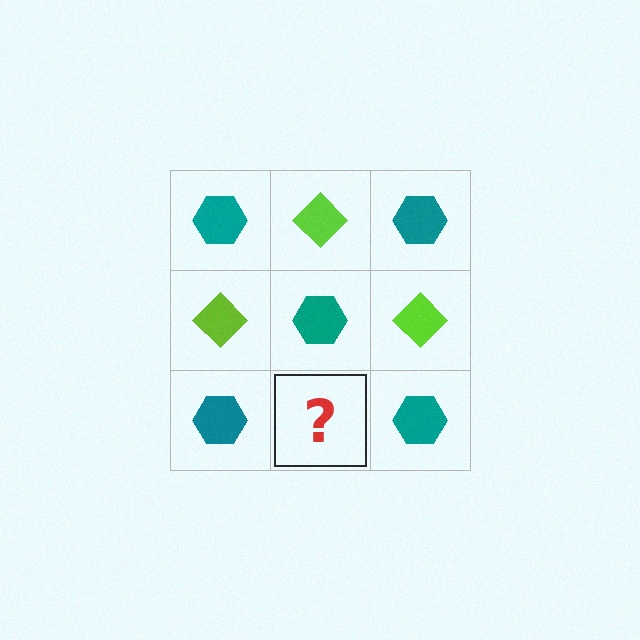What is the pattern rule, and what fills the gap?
The rule is that it alternates teal hexagon and lime diamond in a checkerboard pattern. The gap should be filled with a lime diamond.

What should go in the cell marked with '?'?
The missing cell should contain a lime diamond.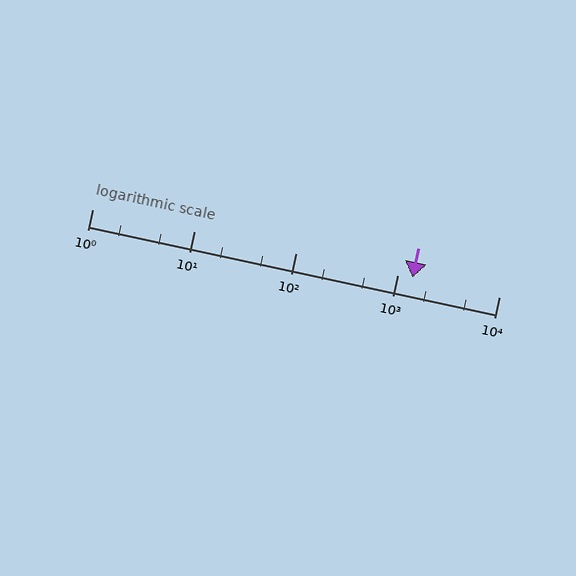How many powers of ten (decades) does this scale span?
The scale spans 4 decades, from 1 to 10000.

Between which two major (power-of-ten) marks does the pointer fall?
The pointer is between 1000 and 10000.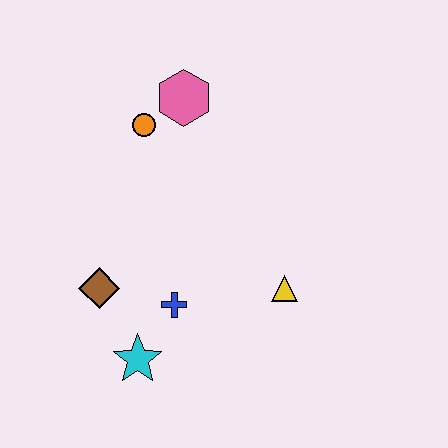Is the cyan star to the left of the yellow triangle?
Yes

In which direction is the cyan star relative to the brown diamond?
The cyan star is below the brown diamond.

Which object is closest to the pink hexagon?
The orange circle is closest to the pink hexagon.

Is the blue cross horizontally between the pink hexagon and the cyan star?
Yes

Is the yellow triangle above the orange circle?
No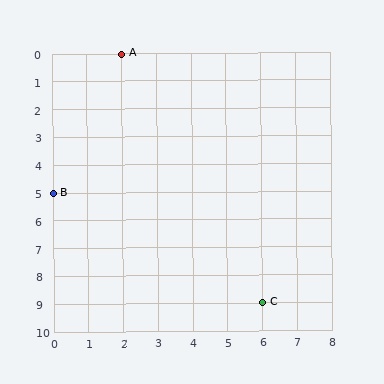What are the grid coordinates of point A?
Point A is at grid coordinates (2, 0).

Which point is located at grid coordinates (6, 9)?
Point C is at (6, 9).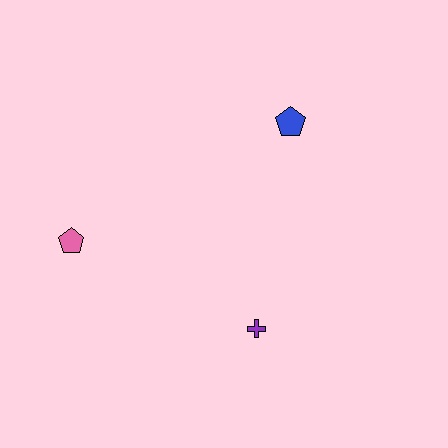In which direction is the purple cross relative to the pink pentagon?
The purple cross is to the right of the pink pentagon.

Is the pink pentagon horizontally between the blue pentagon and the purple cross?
No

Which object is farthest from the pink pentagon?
The blue pentagon is farthest from the pink pentagon.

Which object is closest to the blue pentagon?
The purple cross is closest to the blue pentagon.